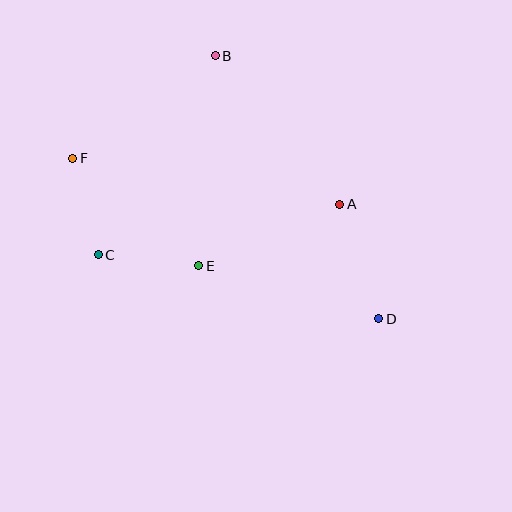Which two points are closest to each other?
Points C and F are closest to each other.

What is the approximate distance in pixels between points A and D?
The distance between A and D is approximately 121 pixels.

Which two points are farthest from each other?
Points D and F are farthest from each other.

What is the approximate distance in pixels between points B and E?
The distance between B and E is approximately 211 pixels.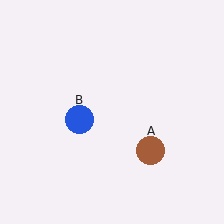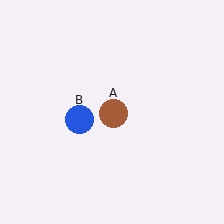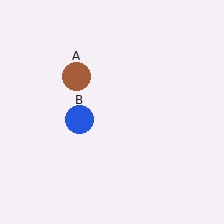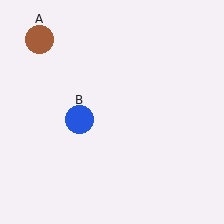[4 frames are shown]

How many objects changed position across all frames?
1 object changed position: brown circle (object A).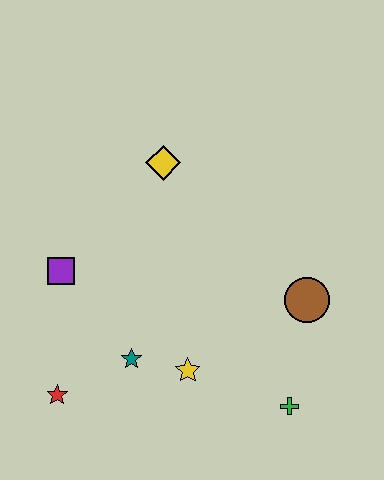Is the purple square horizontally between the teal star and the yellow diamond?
No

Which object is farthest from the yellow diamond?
The green cross is farthest from the yellow diamond.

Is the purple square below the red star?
No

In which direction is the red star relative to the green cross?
The red star is to the left of the green cross.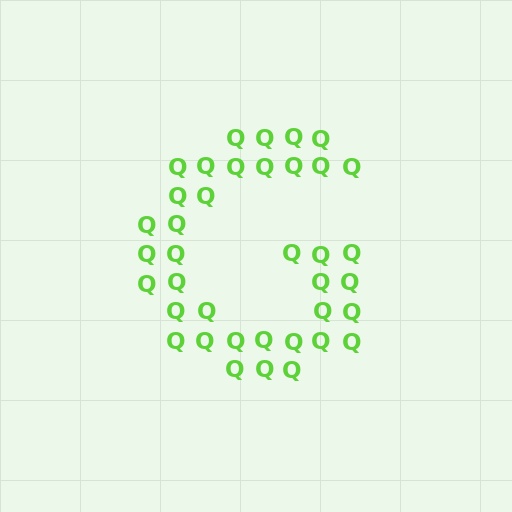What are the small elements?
The small elements are letter Q's.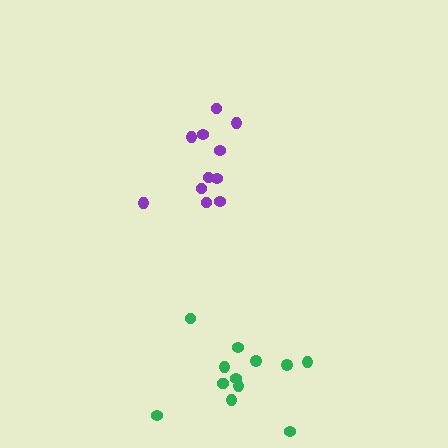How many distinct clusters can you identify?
There are 2 distinct clusters.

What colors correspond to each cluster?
The clusters are colored: purple, green.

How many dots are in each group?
Group 1: 11 dots, Group 2: 13 dots (24 total).